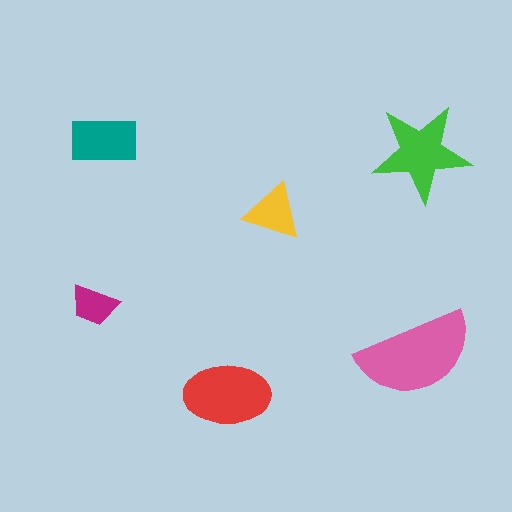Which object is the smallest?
The magenta trapezoid.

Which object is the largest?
The pink semicircle.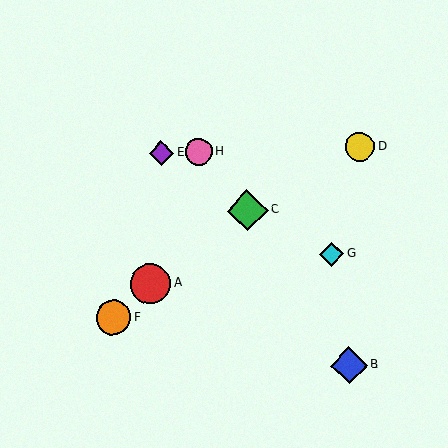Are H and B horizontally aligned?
No, H is at y≈152 and B is at y≈365.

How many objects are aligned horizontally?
3 objects (D, E, H) are aligned horizontally.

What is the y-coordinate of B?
Object B is at y≈365.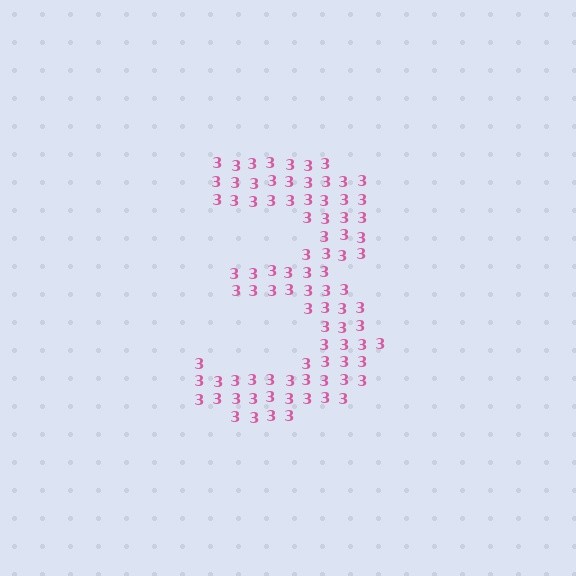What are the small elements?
The small elements are digit 3's.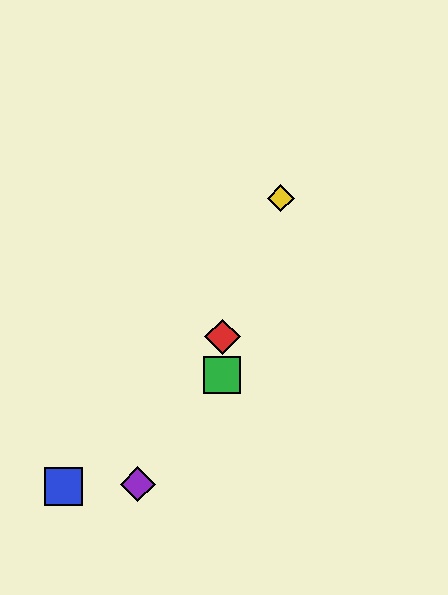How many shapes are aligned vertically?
2 shapes (the red diamond, the green square) are aligned vertically.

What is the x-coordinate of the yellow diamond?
The yellow diamond is at x≈281.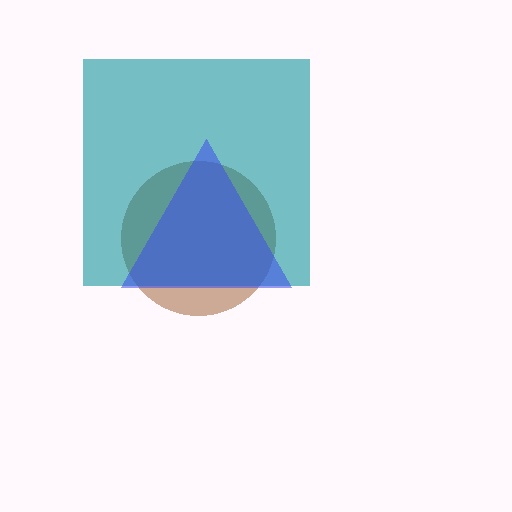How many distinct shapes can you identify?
There are 3 distinct shapes: a brown circle, a teal square, a blue triangle.